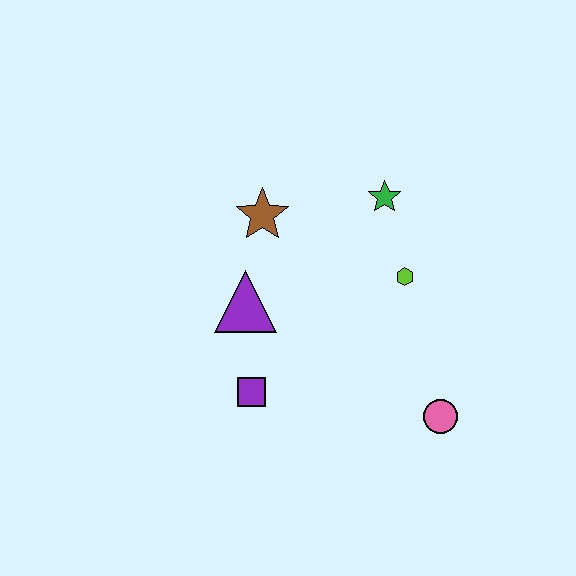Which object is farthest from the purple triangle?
The pink circle is farthest from the purple triangle.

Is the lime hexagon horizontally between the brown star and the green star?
No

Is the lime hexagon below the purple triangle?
No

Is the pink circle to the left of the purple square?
No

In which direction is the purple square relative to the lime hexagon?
The purple square is to the left of the lime hexagon.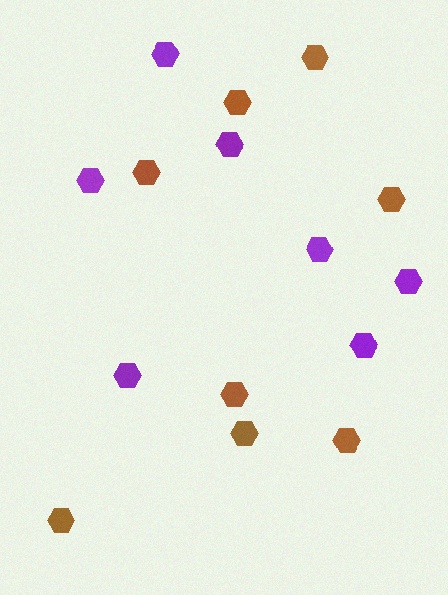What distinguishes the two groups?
There are 2 groups: one group of brown hexagons (8) and one group of purple hexagons (7).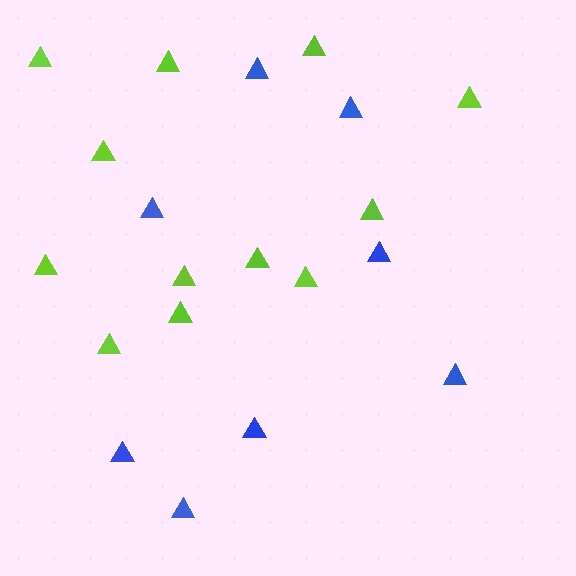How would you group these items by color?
There are 2 groups: one group of blue triangles (8) and one group of lime triangles (12).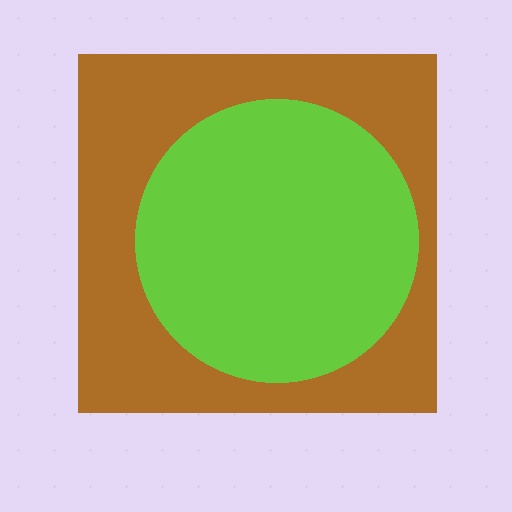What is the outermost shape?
The brown square.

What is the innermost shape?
The lime circle.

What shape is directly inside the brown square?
The lime circle.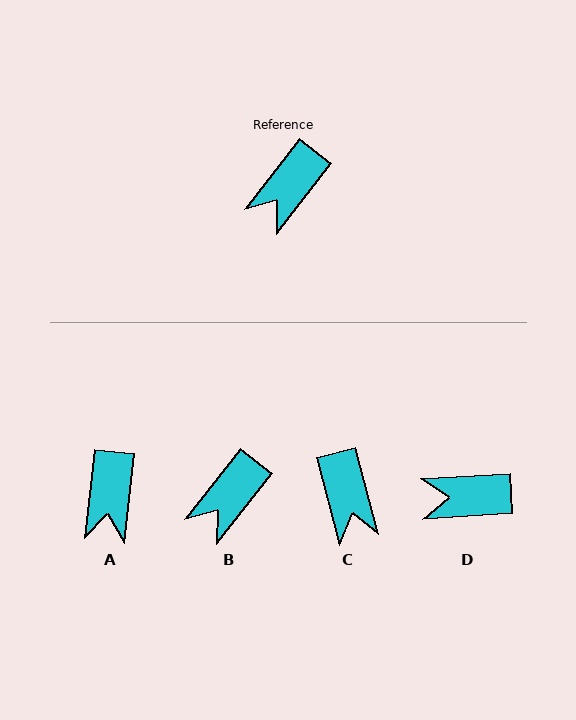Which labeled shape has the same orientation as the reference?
B.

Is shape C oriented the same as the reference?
No, it is off by about 52 degrees.